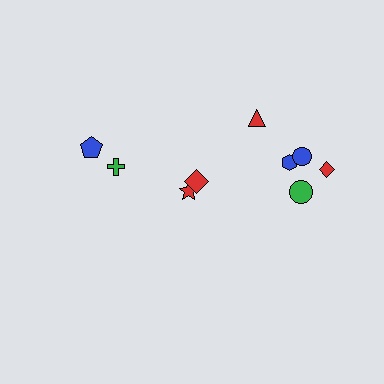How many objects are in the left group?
There are 3 objects.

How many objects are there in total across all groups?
There are 9 objects.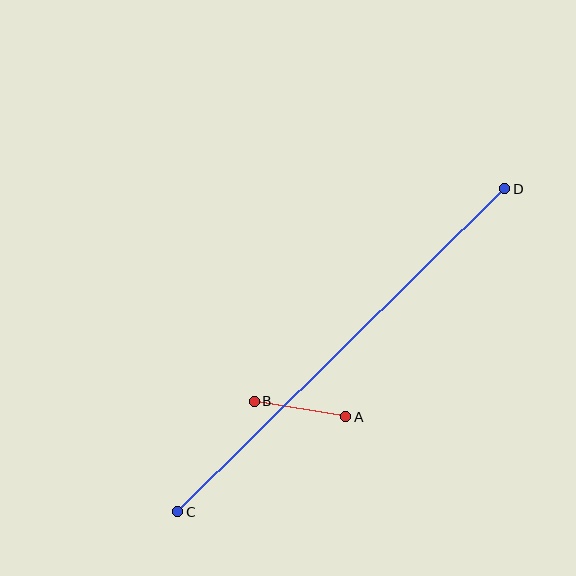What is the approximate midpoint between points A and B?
The midpoint is at approximately (300, 409) pixels.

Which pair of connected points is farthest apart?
Points C and D are farthest apart.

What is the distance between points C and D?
The distance is approximately 460 pixels.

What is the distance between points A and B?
The distance is approximately 93 pixels.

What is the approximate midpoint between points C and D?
The midpoint is at approximately (341, 350) pixels.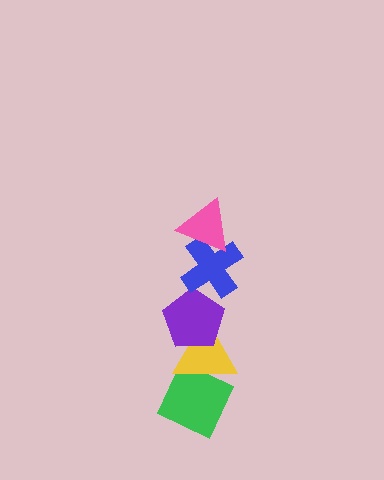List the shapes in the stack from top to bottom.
From top to bottom: the pink triangle, the blue cross, the purple pentagon, the yellow triangle, the green diamond.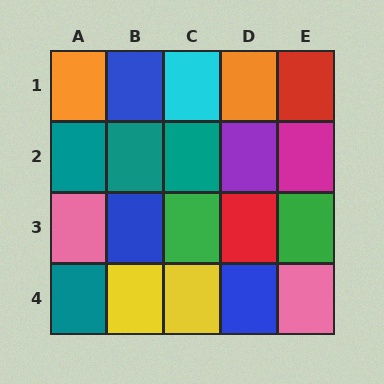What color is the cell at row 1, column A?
Orange.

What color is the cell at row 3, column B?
Blue.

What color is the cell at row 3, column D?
Red.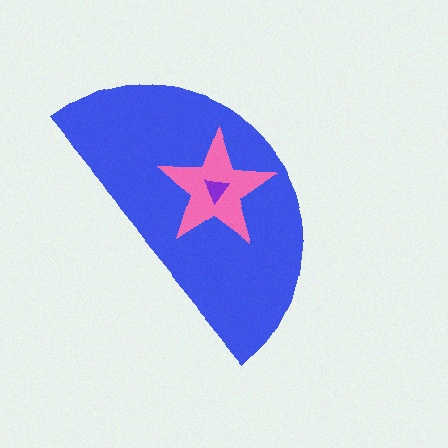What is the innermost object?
The purple triangle.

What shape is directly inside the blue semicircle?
The pink star.